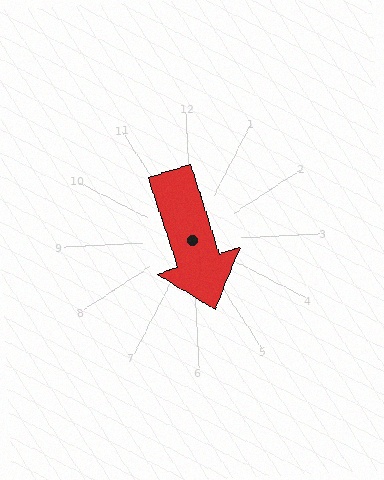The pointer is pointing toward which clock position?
Roughly 5 o'clock.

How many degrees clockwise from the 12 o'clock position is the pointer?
Approximately 165 degrees.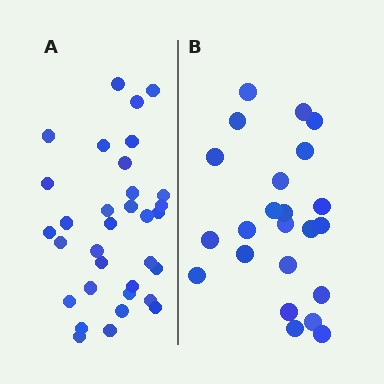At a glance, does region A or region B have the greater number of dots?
Region A (the left region) has more dots.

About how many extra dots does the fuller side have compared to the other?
Region A has roughly 10 or so more dots than region B.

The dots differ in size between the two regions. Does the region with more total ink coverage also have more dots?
No. Region B has more total ink coverage because its dots are larger, but region A actually contains more individual dots. Total area can be misleading — the number of items is what matters here.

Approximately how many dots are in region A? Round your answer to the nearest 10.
About 30 dots. (The exact count is 33, which rounds to 30.)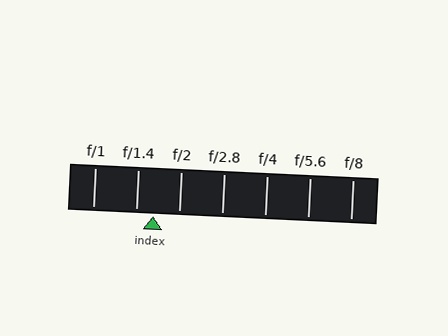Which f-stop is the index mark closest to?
The index mark is closest to f/1.4.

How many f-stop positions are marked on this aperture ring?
There are 7 f-stop positions marked.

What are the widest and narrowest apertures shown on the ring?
The widest aperture shown is f/1 and the narrowest is f/8.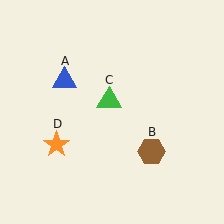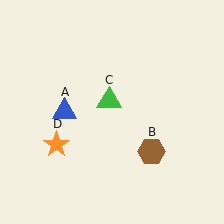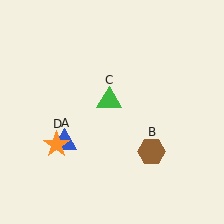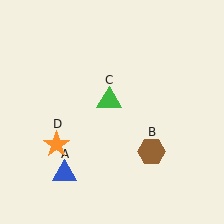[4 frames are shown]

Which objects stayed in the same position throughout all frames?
Brown hexagon (object B) and green triangle (object C) and orange star (object D) remained stationary.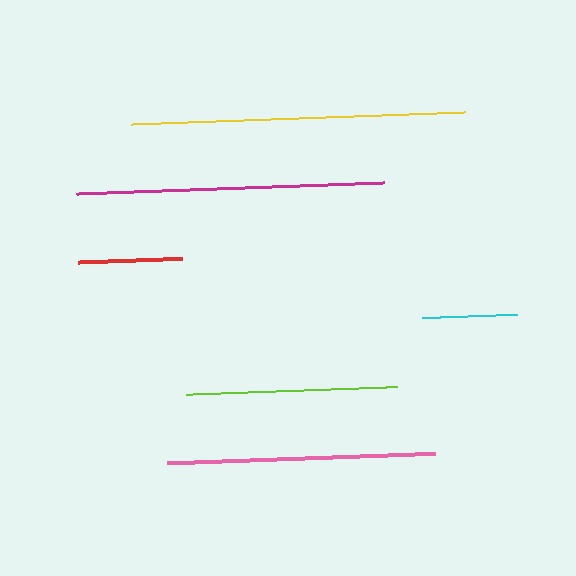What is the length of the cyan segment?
The cyan segment is approximately 95 pixels long.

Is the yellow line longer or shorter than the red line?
The yellow line is longer than the red line.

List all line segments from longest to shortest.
From longest to shortest: yellow, magenta, pink, lime, red, cyan.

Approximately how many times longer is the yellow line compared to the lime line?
The yellow line is approximately 1.6 times the length of the lime line.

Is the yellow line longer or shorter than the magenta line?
The yellow line is longer than the magenta line.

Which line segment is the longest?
The yellow line is the longest at approximately 333 pixels.